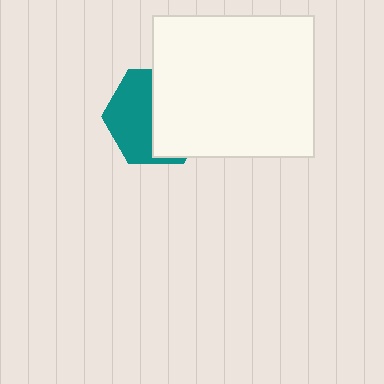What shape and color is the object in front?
The object in front is a white rectangle.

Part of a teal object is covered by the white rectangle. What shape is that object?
It is a hexagon.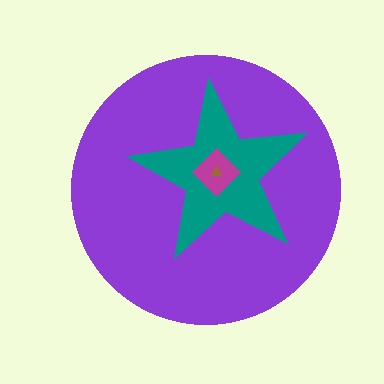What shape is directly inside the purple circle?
The teal star.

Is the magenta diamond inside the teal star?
Yes.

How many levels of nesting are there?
4.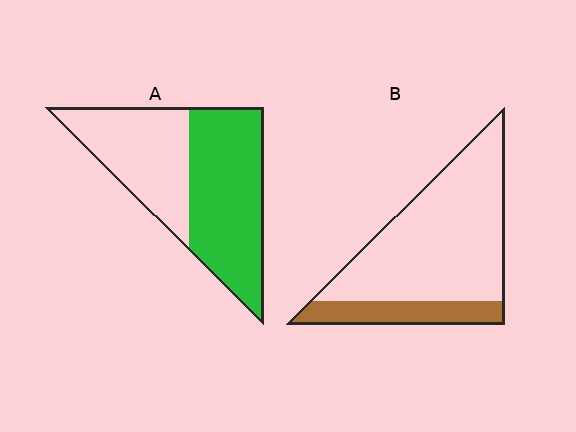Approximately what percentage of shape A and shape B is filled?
A is approximately 55% and B is approximately 20%.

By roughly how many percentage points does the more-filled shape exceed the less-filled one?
By roughly 35 percentage points (A over B).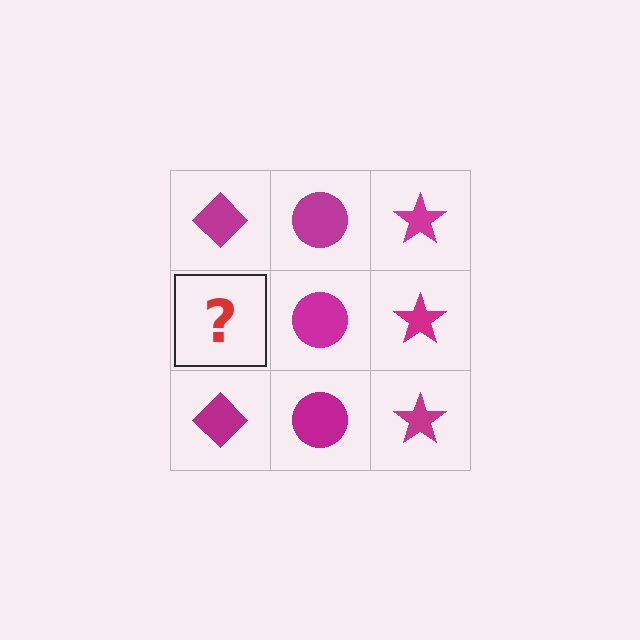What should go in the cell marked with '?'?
The missing cell should contain a magenta diamond.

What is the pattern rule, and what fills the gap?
The rule is that each column has a consistent shape. The gap should be filled with a magenta diamond.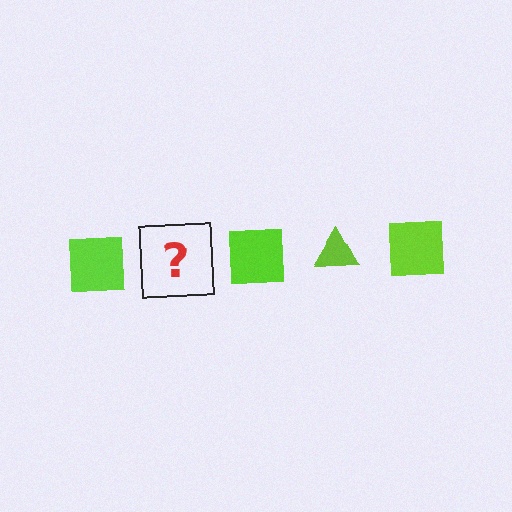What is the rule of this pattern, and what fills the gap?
The rule is that the pattern cycles through square, triangle shapes in lime. The gap should be filled with a lime triangle.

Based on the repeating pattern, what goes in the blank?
The blank should be a lime triangle.